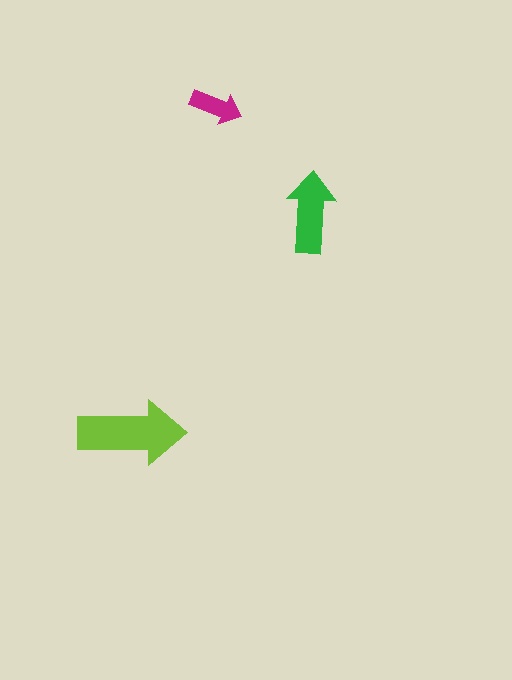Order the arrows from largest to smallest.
the lime one, the green one, the magenta one.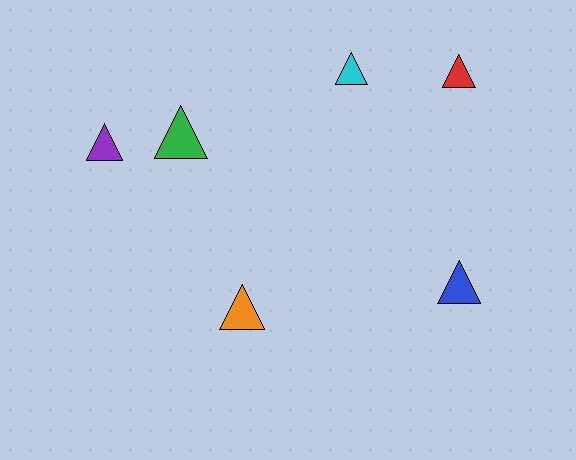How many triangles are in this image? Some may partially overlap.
There are 6 triangles.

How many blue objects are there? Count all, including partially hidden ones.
There is 1 blue object.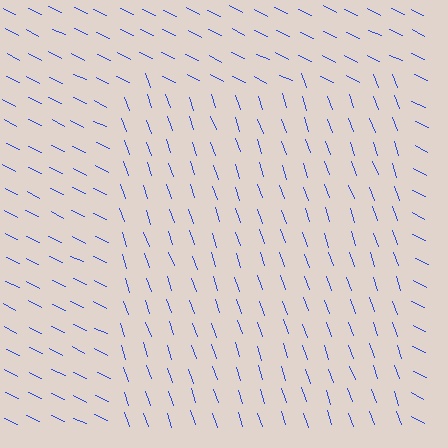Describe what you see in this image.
The image is filled with small blue line segments. A rectangle region in the image has lines oriented differently from the surrounding lines, creating a visible texture boundary.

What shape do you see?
I see a rectangle.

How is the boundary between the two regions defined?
The boundary is defined purely by a change in line orientation (approximately 45 degrees difference). All lines are the same color and thickness.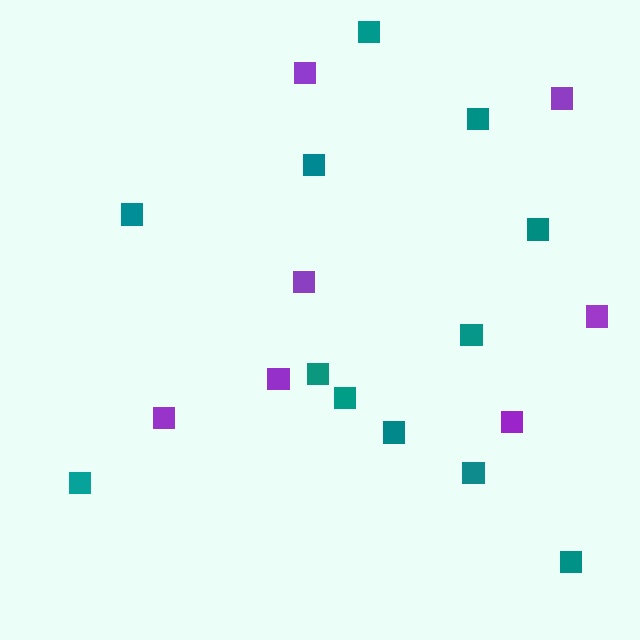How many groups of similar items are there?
There are 2 groups: one group of teal squares (12) and one group of purple squares (7).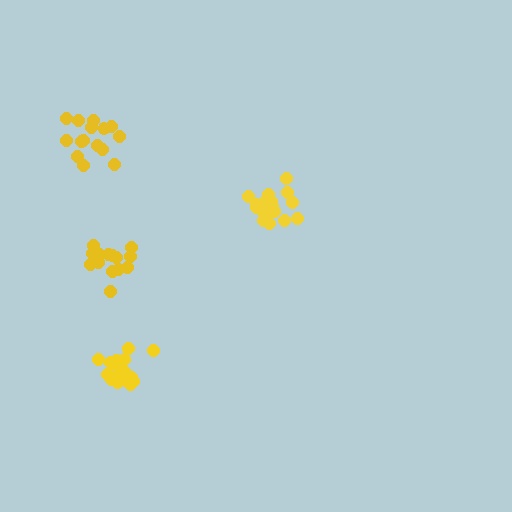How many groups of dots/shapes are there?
There are 4 groups.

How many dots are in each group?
Group 1: 15 dots, Group 2: 17 dots, Group 3: 14 dots, Group 4: 19 dots (65 total).